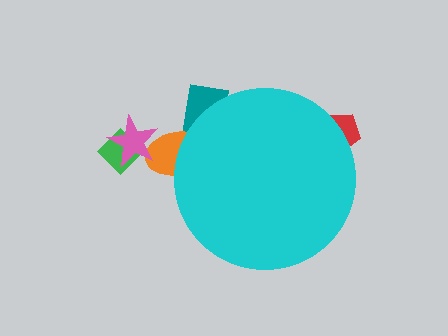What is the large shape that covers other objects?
A cyan circle.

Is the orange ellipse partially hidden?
Yes, the orange ellipse is partially hidden behind the cyan circle.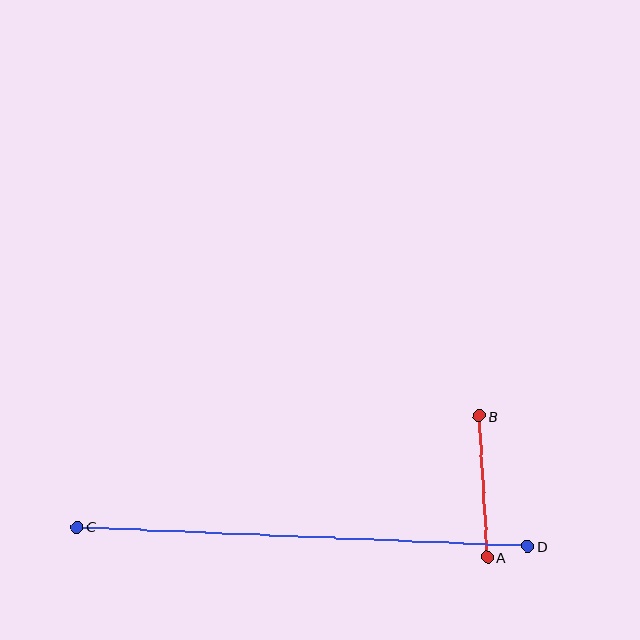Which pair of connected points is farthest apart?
Points C and D are farthest apart.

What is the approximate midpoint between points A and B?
The midpoint is at approximately (483, 487) pixels.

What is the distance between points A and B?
The distance is approximately 141 pixels.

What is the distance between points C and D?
The distance is approximately 451 pixels.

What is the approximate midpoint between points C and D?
The midpoint is at approximately (302, 537) pixels.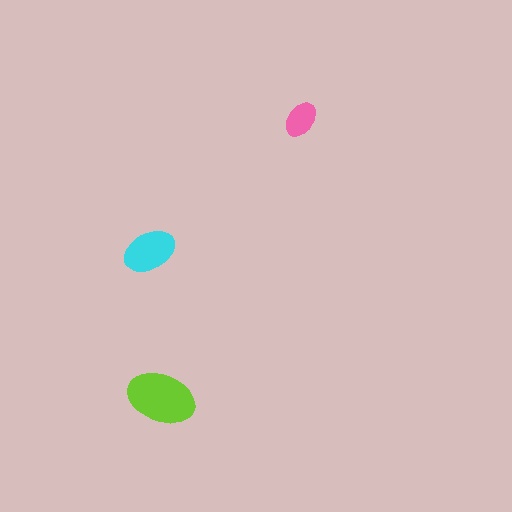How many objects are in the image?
There are 3 objects in the image.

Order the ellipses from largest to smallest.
the lime one, the cyan one, the pink one.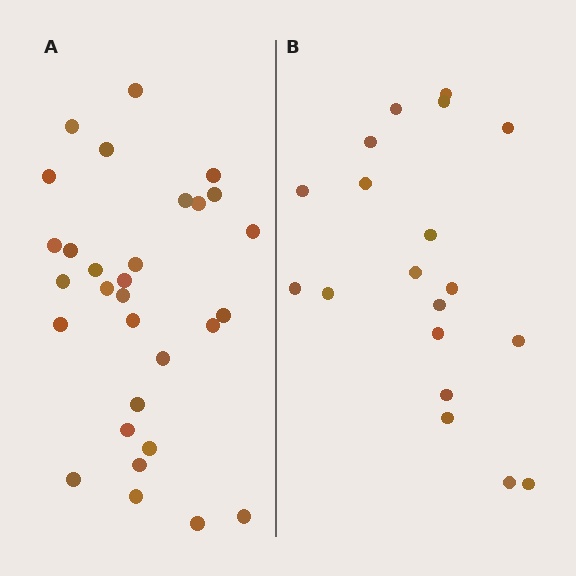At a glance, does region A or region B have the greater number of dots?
Region A (the left region) has more dots.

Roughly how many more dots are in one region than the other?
Region A has roughly 12 or so more dots than region B.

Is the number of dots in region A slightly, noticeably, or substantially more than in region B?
Region A has substantially more. The ratio is roughly 1.6 to 1.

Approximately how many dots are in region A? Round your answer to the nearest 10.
About 30 dots.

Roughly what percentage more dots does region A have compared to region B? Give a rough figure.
About 60% more.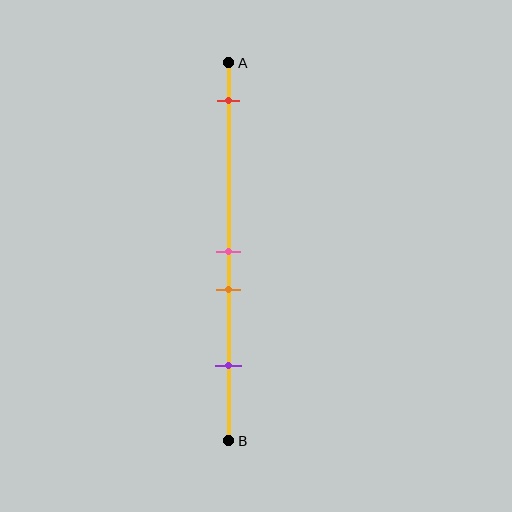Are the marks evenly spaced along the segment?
No, the marks are not evenly spaced.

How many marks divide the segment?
There are 4 marks dividing the segment.